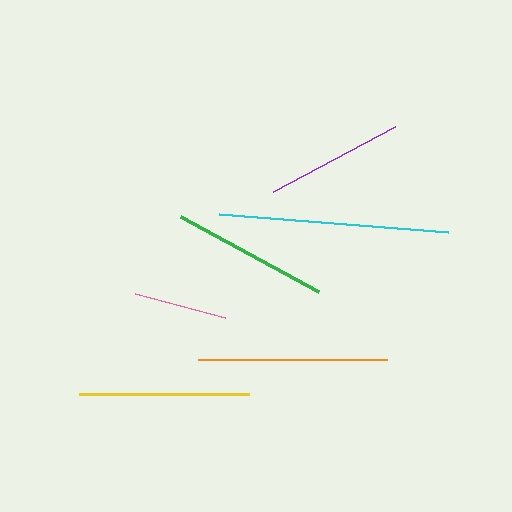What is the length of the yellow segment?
The yellow segment is approximately 170 pixels long.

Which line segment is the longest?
The cyan line is the longest at approximately 230 pixels.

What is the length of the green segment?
The green segment is approximately 157 pixels long.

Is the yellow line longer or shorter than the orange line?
The orange line is longer than the yellow line.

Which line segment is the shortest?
The pink line is the shortest at approximately 93 pixels.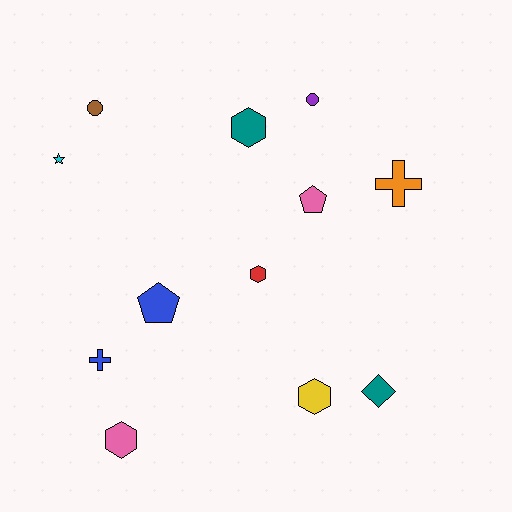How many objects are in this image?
There are 12 objects.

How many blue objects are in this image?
There are 2 blue objects.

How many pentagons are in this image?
There are 2 pentagons.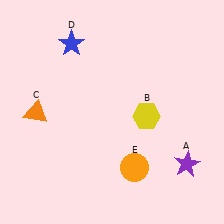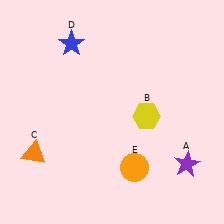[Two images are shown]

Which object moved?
The orange triangle (C) moved down.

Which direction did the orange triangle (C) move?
The orange triangle (C) moved down.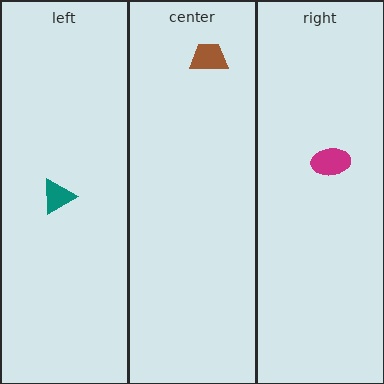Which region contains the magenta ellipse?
The right region.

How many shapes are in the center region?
1.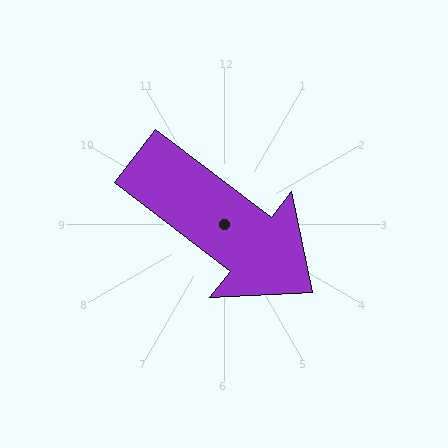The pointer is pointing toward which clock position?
Roughly 4 o'clock.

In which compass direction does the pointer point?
Southeast.